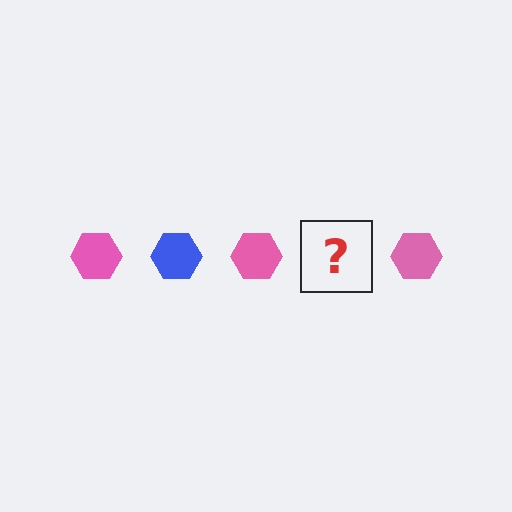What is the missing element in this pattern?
The missing element is a blue hexagon.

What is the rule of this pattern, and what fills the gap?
The rule is that the pattern cycles through pink, blue hexagons. The gap should be filled with a blue hexagon.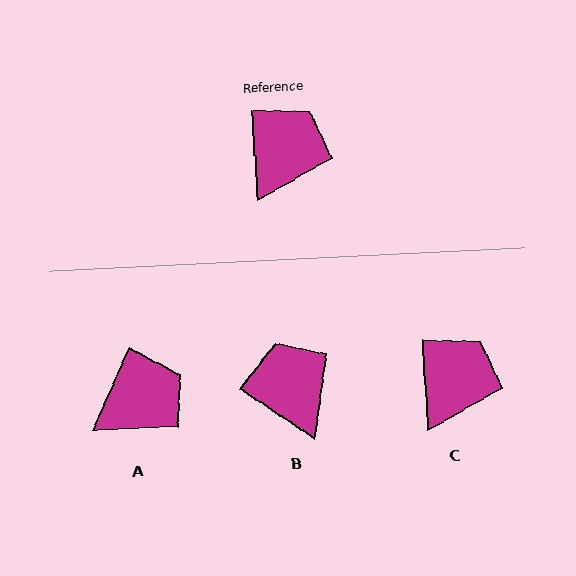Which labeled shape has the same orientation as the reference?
C.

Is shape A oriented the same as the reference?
No, it is off by about 28 degrees.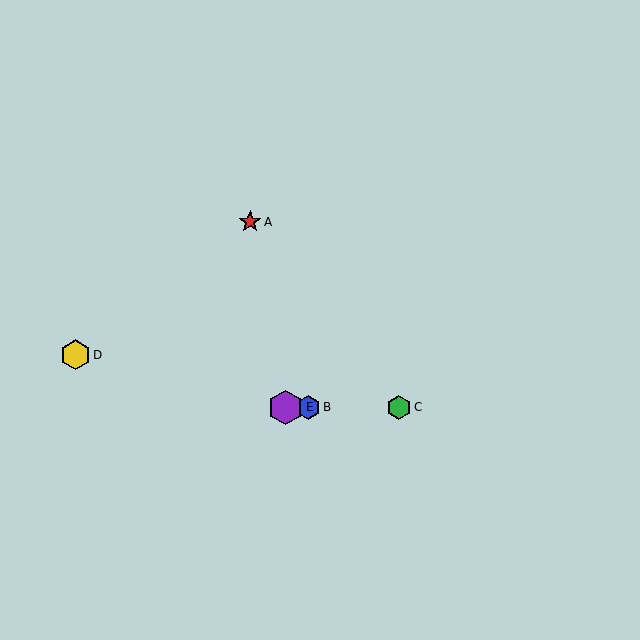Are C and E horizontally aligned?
Yes, both are at y≈407.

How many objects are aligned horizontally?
3 objects (B, C, E) are aligned horizontally.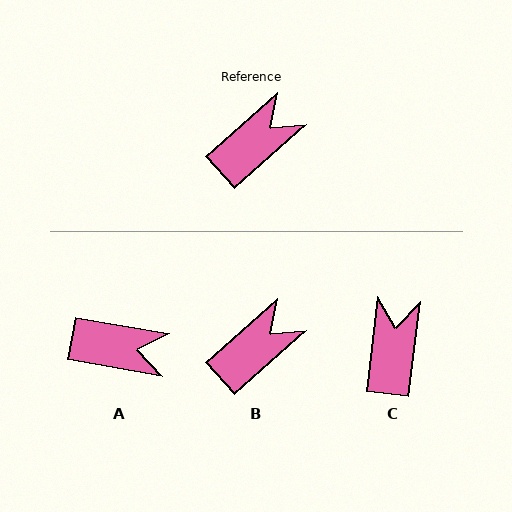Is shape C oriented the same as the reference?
No, it is off by about 41 degrees.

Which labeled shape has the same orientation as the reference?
B.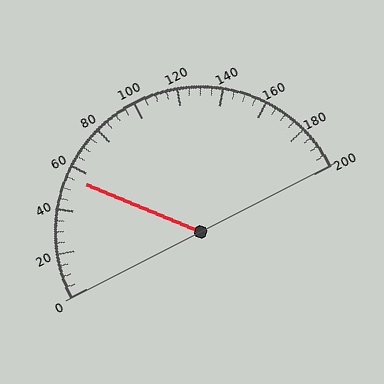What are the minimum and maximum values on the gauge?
The gauge ranges from 0 to 200.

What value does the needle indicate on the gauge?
The needle indicates approximately 55.